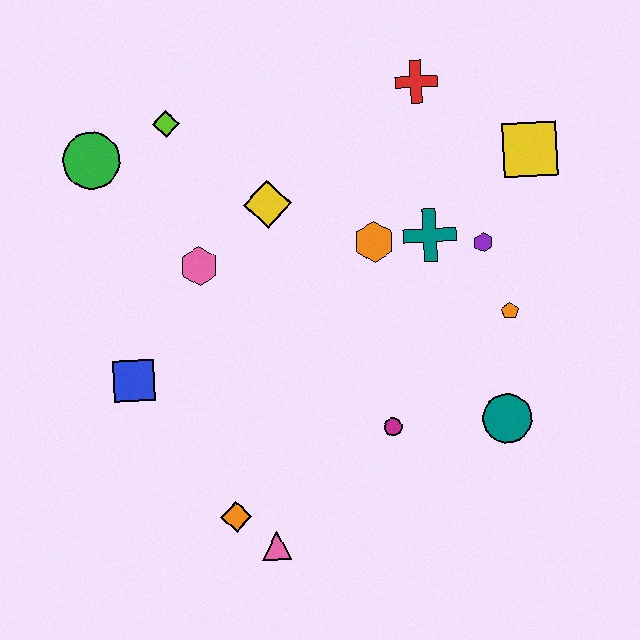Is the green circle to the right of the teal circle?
No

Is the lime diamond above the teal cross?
Yes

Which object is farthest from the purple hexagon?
The green circle is farthest from the purple hexagon.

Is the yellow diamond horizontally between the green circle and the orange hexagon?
Yes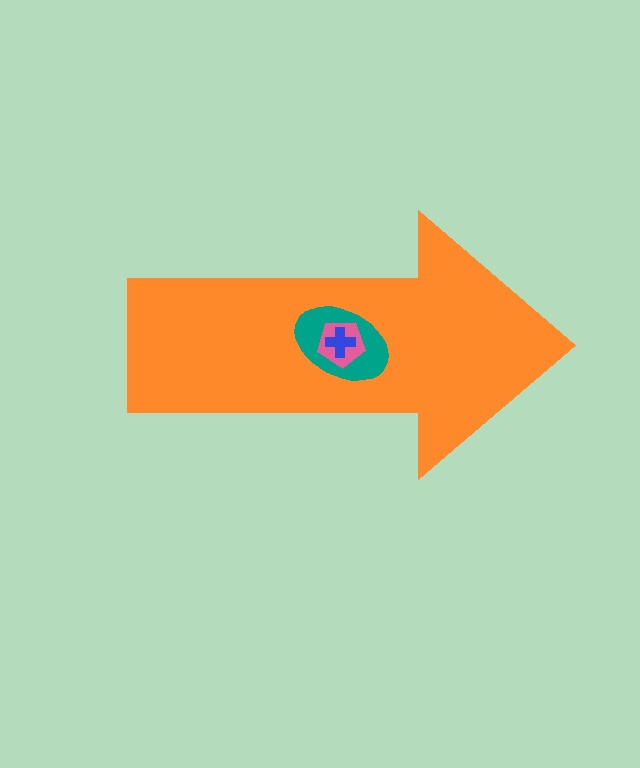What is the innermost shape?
The blue cross.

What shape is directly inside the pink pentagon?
The blue cross.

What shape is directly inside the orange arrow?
The teal ellipse.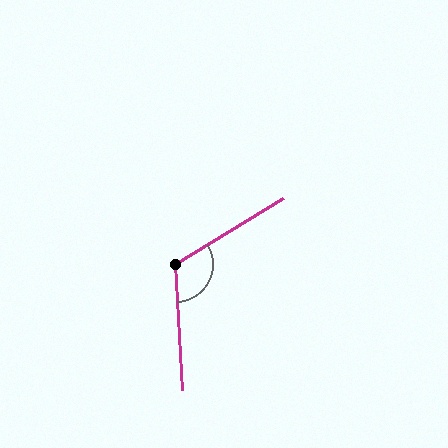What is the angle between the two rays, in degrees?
Approximately 118 degrees.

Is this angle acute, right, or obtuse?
It is obtuse.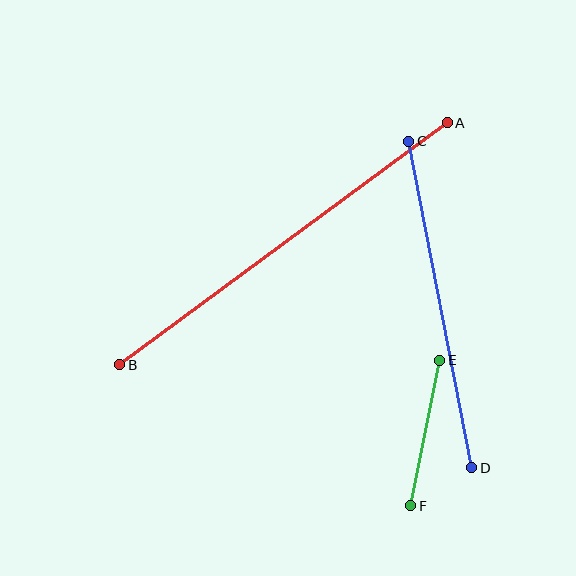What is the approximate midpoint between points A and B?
The midpoint is at approximately (283, 244) pixels.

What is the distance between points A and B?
The distance is approximately 407 pixels.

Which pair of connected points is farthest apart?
Points A and B are farthest apart.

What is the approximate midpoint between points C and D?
The midpoint is at approximately (440, 304) pixels.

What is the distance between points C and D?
The distance is approximately 333 pixels.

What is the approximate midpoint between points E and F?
The midpoint is at approximately (425, 433) pixels.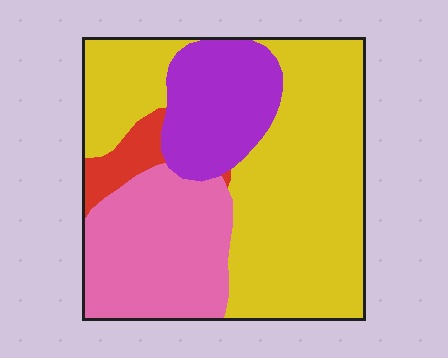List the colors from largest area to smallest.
From largest to smallest: yellow, pink, purple, red.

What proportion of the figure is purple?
Purple covers 17% of the figure.